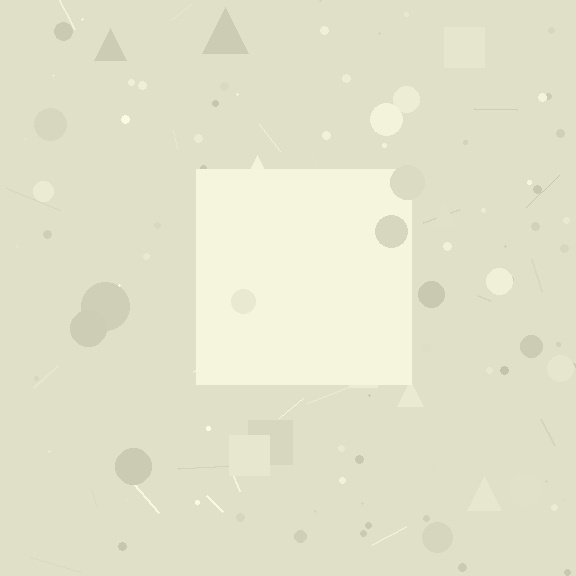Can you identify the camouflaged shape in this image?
The camouflaged shape is a square.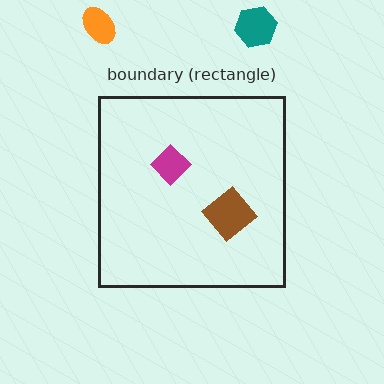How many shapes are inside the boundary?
2 inside, 2 outside.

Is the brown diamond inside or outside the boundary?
Inside.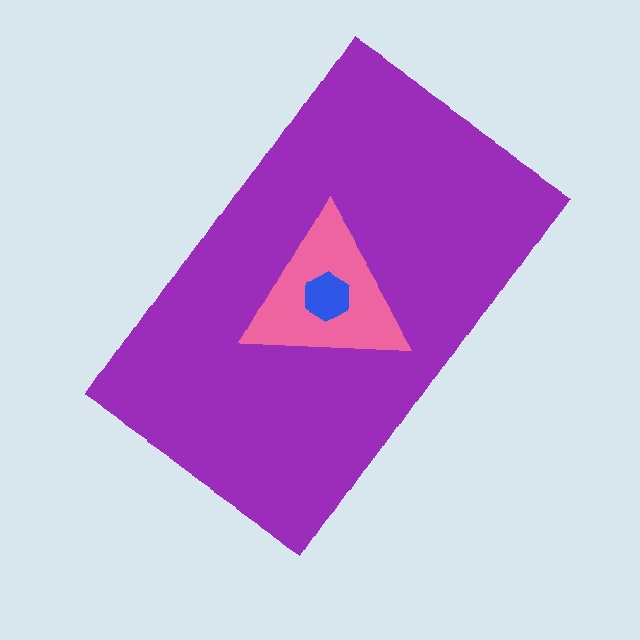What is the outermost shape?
The purple rectangle.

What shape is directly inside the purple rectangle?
The pink triangle.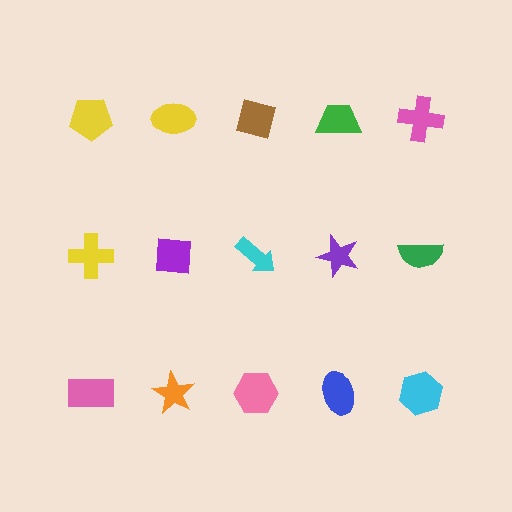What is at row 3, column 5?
A cyan hexagon.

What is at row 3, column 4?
A blue ellipse.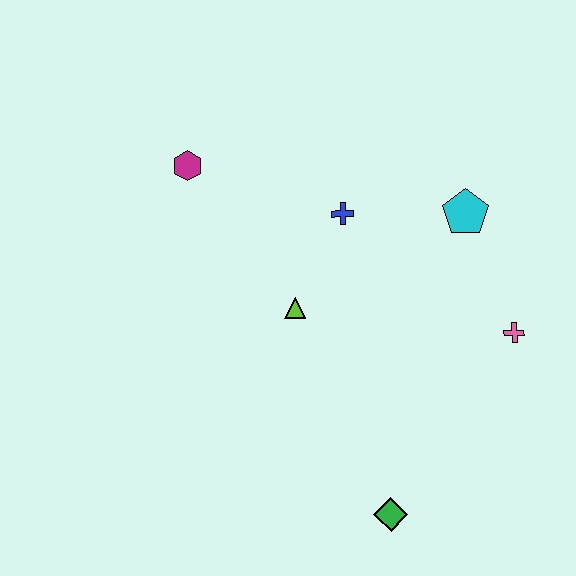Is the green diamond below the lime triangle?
Yes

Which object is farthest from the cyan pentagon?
The green diamond is farthest from the cyan pentagon.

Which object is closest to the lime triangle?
The blue cross is closest to the lime triangle.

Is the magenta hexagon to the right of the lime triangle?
No